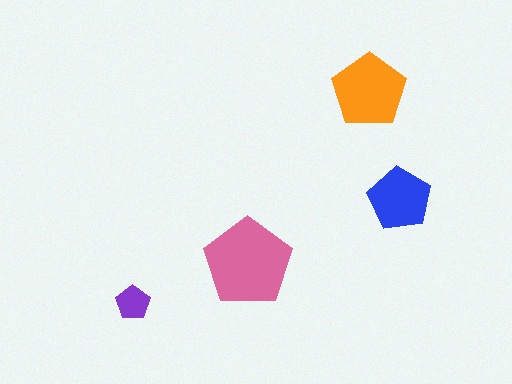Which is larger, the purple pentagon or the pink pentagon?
The pink one.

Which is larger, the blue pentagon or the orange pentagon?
The orange one.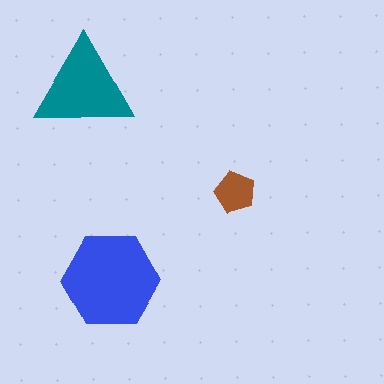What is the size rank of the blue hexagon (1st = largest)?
1st.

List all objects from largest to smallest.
The blue hexagon, the teal triangle, the brown pentagon.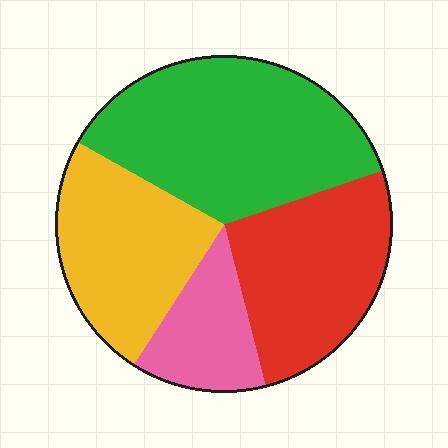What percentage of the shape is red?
Red takes up about one quarter (1/4) of the shape.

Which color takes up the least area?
Pink, at roughly 15%.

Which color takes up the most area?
Green, at roughly 35%.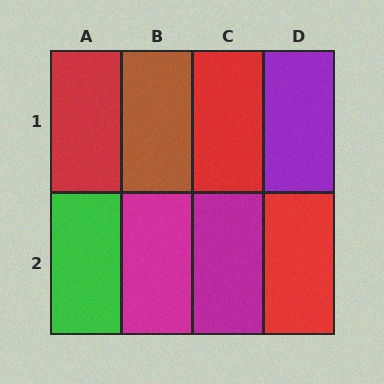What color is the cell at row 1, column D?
Purple.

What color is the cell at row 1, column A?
Red.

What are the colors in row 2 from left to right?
Green, magenta, magenta, red.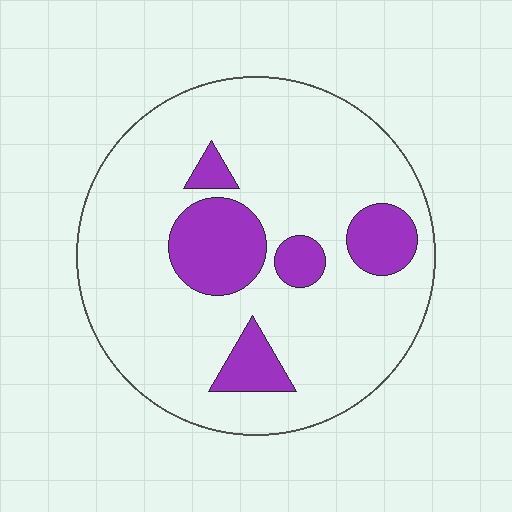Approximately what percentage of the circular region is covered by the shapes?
Approximately 20%.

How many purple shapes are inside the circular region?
5.